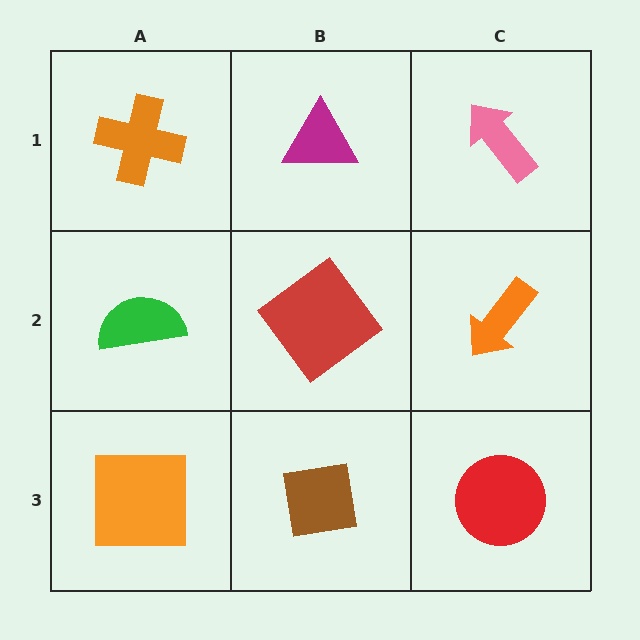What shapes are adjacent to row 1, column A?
A green semicircle (row 2, column A), a magenta triangle (row 1, column B).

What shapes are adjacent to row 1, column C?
An orange arrow (row 2, column C), a magenta triangle (row 1, column B).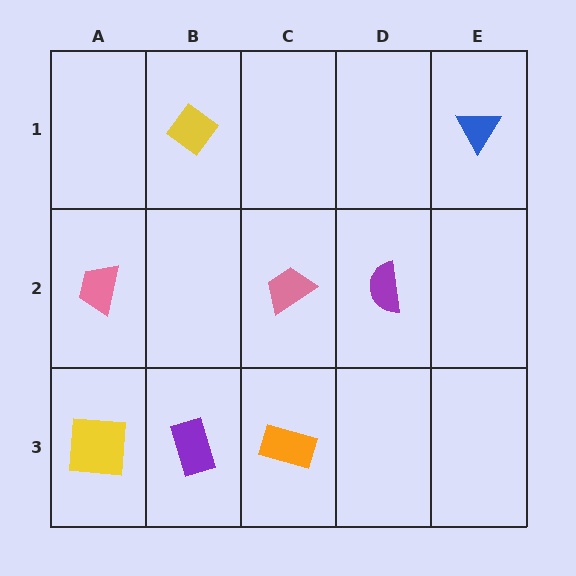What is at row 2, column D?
A purple semicircle.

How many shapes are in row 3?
3 shapes.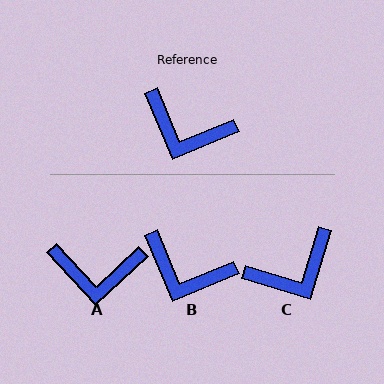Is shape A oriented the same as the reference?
No, it is off by about 21 degrees.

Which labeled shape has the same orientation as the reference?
B.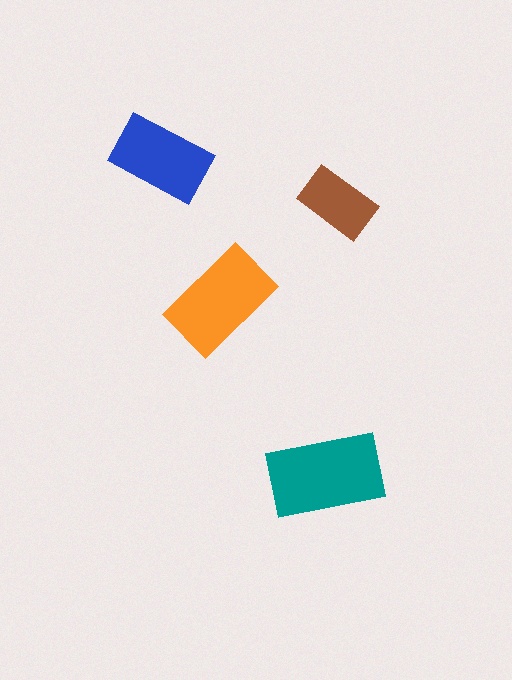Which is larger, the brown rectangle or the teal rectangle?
The teal one.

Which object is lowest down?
The teal rectangle is bottommost.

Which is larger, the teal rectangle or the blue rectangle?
The teal one.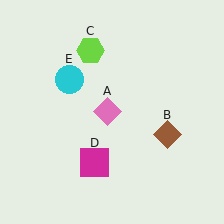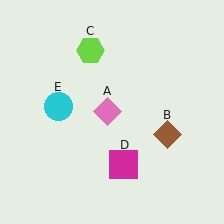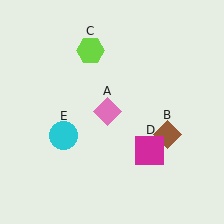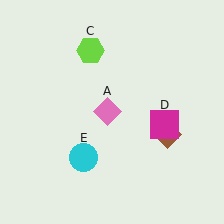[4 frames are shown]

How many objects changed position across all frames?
2 objects changed position: magenta square (object D), cyan circle (object E).